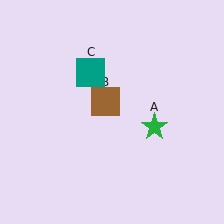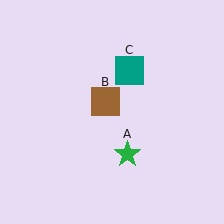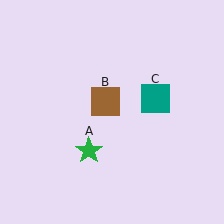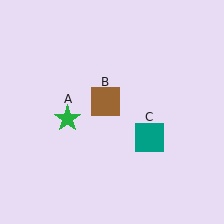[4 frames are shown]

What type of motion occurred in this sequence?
The green star (object A), teal square (object C) rotated clockwise around the center of the scene.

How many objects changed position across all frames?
2 objects changed position: green star (object A), teal square (object C).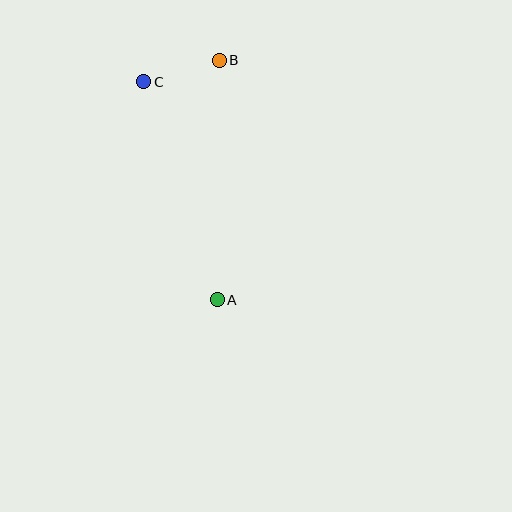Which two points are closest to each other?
Points B and C are closest to each other.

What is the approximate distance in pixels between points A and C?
The distance between A and C is approximately 230 pixels.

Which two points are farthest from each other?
Points A and B are farthest from each other.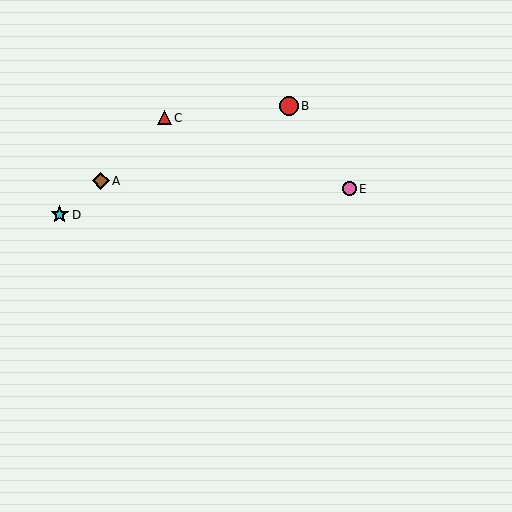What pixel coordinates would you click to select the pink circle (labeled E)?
Click at (349, 189) to select the pink circle E.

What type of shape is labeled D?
Shape D is a cyan star.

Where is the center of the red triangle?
The center of the red triangle is at (164, 118).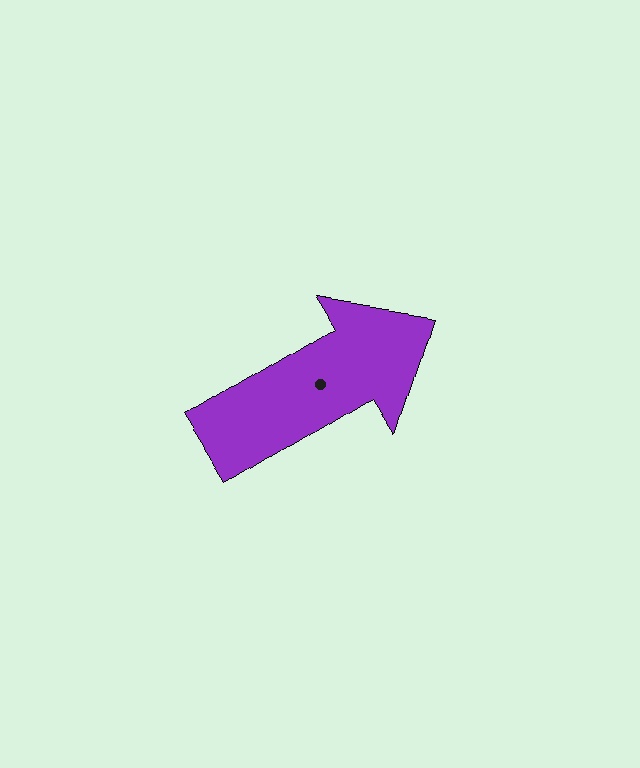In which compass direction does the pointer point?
Northeast.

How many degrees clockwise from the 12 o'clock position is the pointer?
Approximately 58 degrees.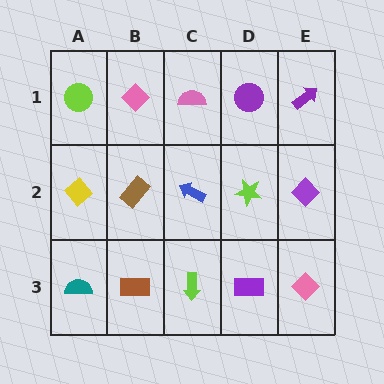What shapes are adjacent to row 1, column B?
A brown rectangle (row 2, column B), a lime circle (row 1, column A), a pink semicircle (row 1, column C).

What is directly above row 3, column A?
A yellow diamond.